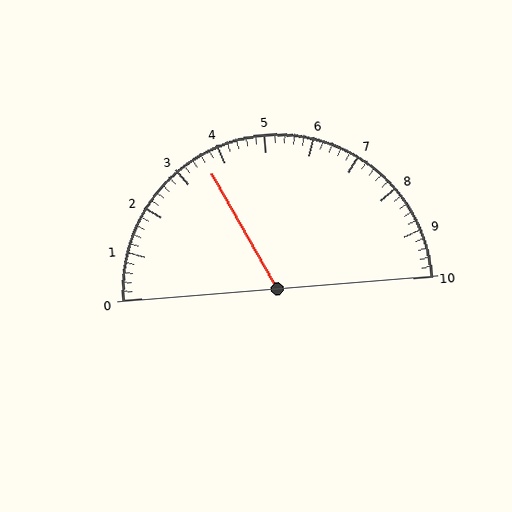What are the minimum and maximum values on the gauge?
The gauge ranges from 0 to 10.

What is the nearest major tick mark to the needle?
The nearest major tick mark is 4.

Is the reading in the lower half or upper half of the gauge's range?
The reading is in the lower half of the range (0 to 10).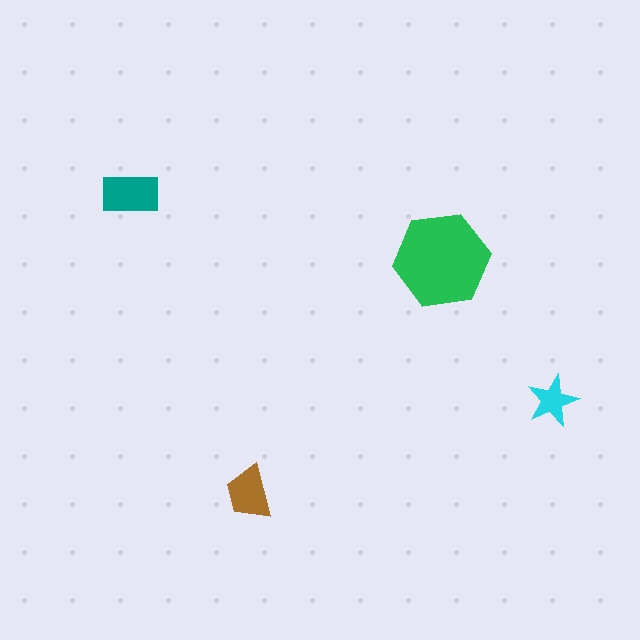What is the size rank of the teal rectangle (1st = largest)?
2nd.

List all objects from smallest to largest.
The cyan star, the brown trapezoid, the teal rectangle, the green hexagon.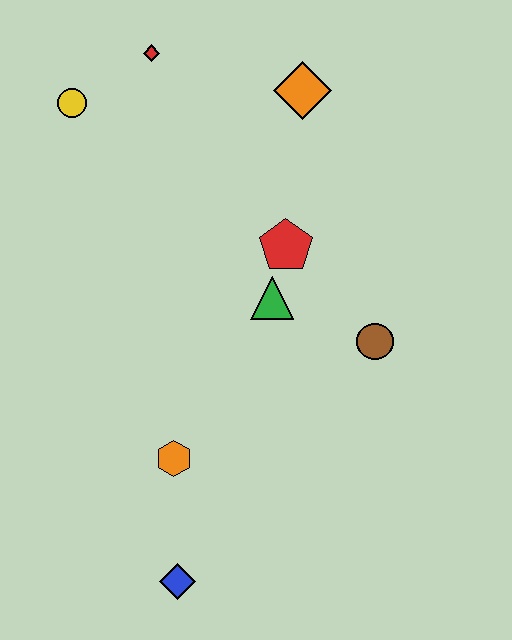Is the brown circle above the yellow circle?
No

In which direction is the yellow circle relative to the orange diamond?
The yellow circle is to the left of the orange diamond.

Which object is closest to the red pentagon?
The green triangle is closest to the red pentagon.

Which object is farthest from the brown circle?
The yellow circle is farthest from the brown circle.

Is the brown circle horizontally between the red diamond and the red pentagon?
No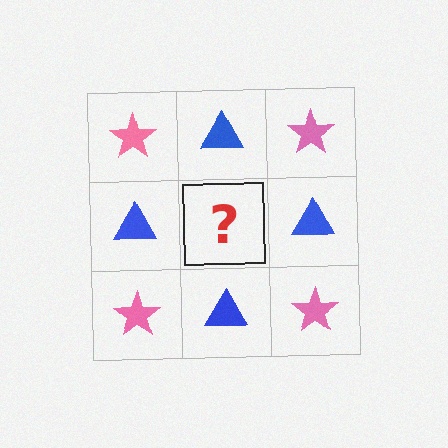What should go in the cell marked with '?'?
The missing cell should contain a pink star.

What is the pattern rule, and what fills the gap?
The rule is that it alternates pink star and blue triangle in a checkerboard pattern. The gap should be filled with a pink star.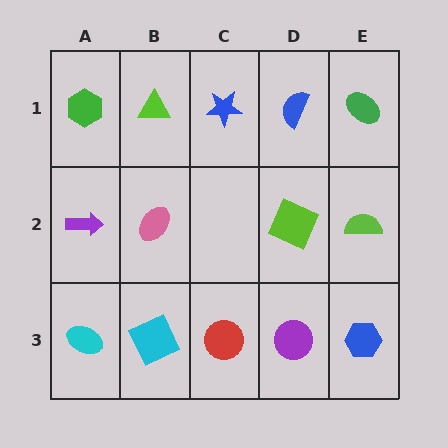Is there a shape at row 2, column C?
No, that cell is empty.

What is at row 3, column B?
A cyan square.